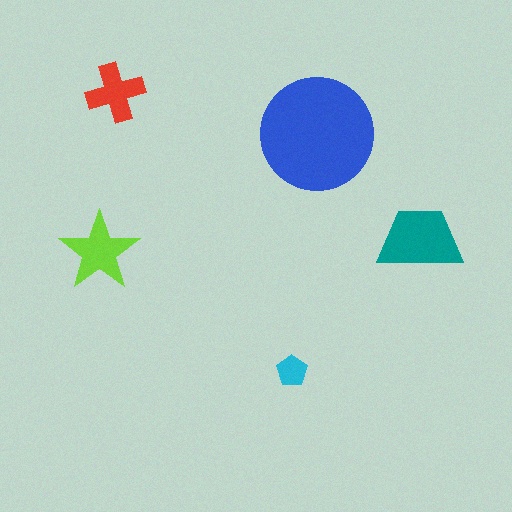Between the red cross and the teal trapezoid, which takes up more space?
The teal trapezoid.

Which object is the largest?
The blue circle.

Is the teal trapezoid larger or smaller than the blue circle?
Smaller.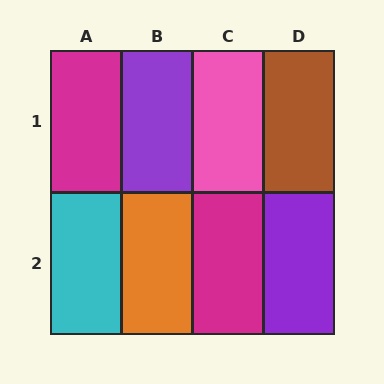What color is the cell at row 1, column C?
Pink.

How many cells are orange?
1 cell is orange.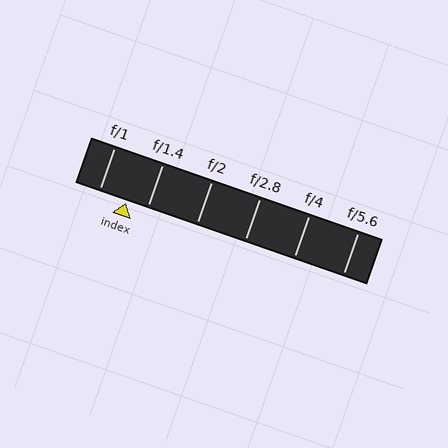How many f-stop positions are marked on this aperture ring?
There are 6 f-stop positions marked.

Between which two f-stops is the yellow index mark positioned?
The index mark is between f/1 and f/1.4.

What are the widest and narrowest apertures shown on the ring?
The widest aperture shown is f/1 and the narrowest is f/5.6.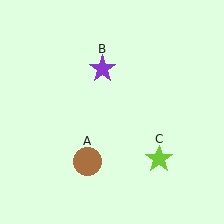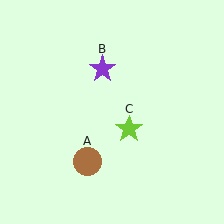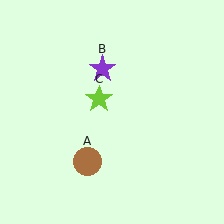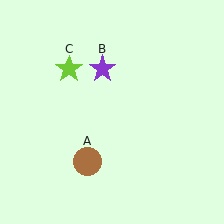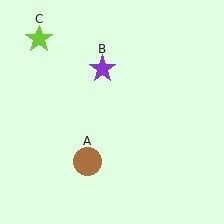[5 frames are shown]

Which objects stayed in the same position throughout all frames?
Brown circle (object A) and purple star (object B) remained stationary.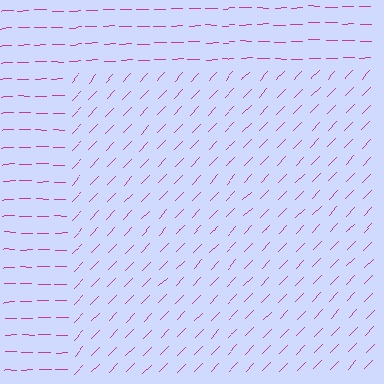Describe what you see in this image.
The image is filled with small magenta line segments. A rectangle region in the image has lines oriented differently from the surrounding lines, creating a visible texture boundary.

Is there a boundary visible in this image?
Yes, there is a texture boundary formed by a change in line orientation.